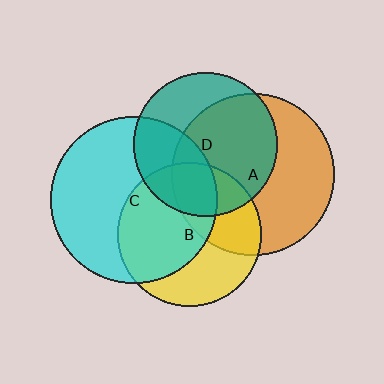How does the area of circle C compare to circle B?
Approximately 1.4 times.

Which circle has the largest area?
Circle C (cyan).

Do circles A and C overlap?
Yes.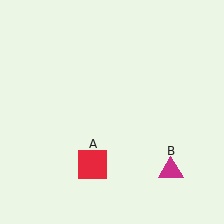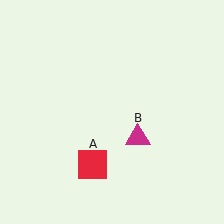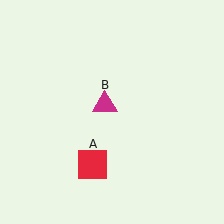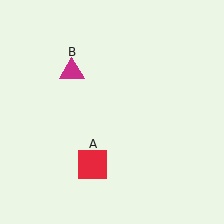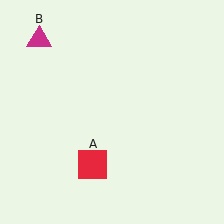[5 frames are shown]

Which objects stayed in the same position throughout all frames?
Red square (object A) remained stationary.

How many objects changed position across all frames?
1 object changed position: magenta triangle (object B).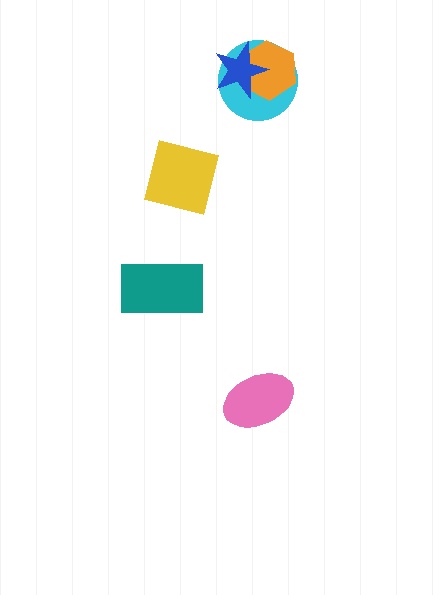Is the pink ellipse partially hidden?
No, no other shape covers it.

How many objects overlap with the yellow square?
0 objects overlap with the yellow square.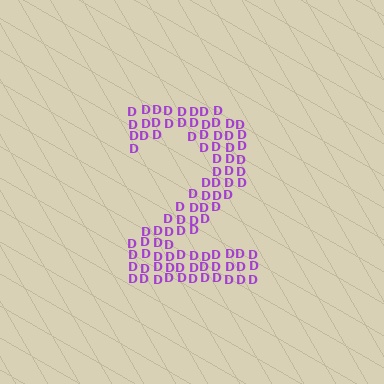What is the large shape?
The large shape is the digit 2.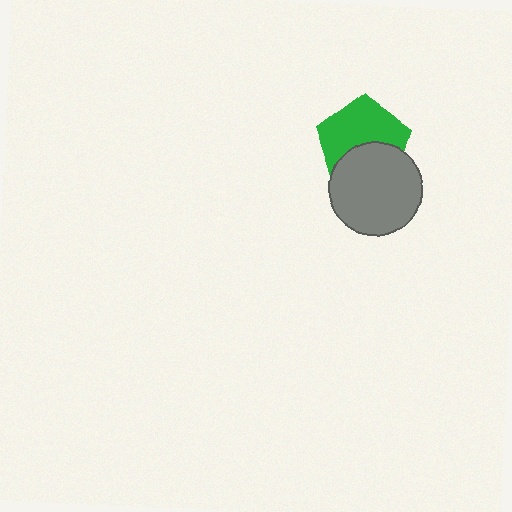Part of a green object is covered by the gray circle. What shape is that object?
It is a pentagon.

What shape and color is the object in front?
The object in front is a gray circle.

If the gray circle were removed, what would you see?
You would see the complete green pentagon.